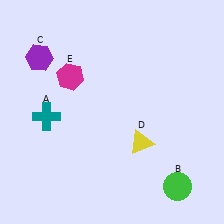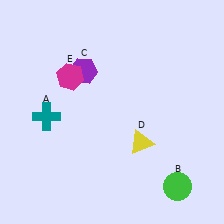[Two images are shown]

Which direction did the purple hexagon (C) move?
The purple hexagon (C) moved right.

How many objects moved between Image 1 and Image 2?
1 object moved between the two images.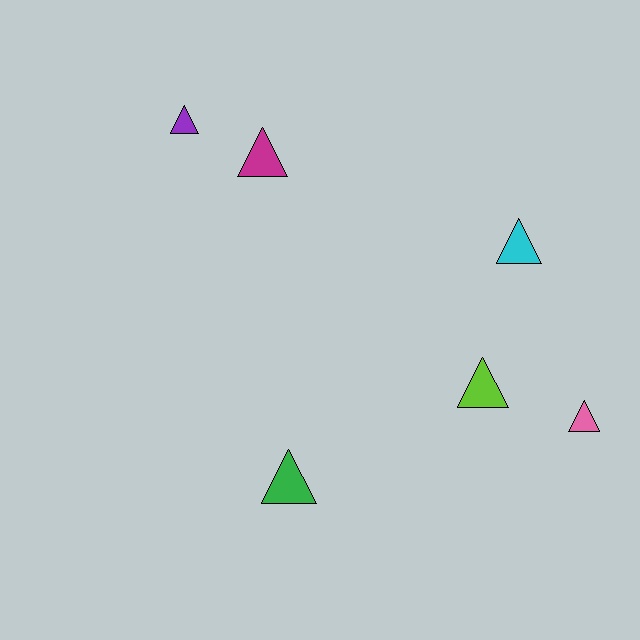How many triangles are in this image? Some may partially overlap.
There are 6 triangles.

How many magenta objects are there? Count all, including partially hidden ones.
There is 1 magenta object.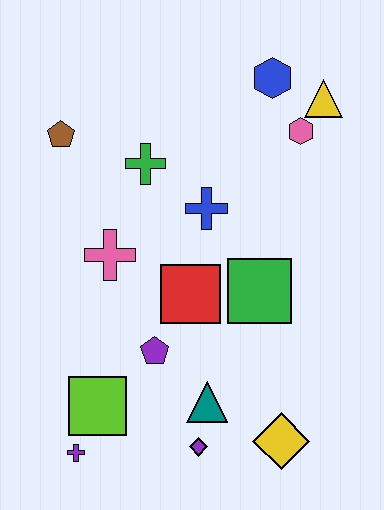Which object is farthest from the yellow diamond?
The brown pentagon is farthest from the yellow diamond.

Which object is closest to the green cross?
The blue cross is closest to the green cross.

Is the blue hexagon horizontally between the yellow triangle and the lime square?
Yes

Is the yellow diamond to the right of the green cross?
Yes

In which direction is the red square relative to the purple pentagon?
The red square is above the purple pentagon.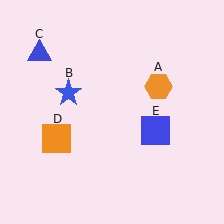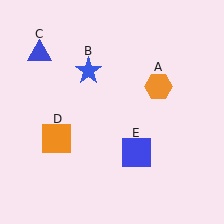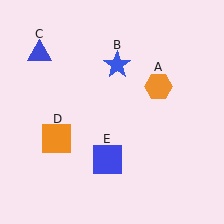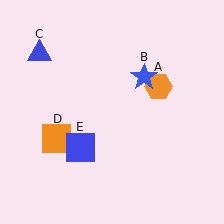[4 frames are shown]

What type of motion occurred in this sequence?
The blue star (object B), blue square (object E) rotated clockwise around the center of the scene.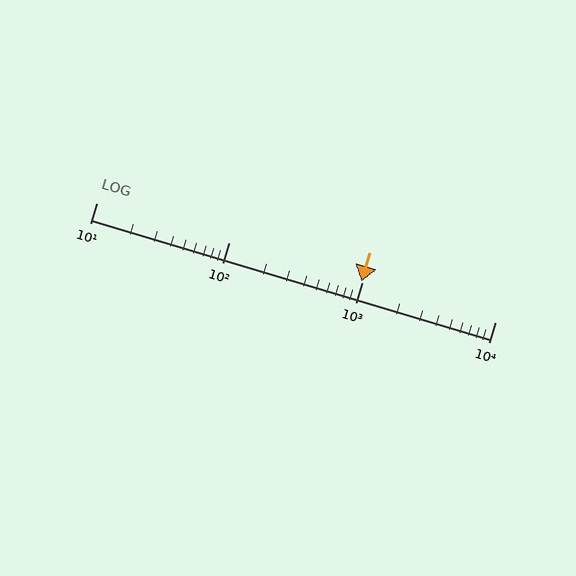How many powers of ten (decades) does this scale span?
The scale spans 3 decades, from 10 to 10000.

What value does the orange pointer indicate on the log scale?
The pointer indicates approximately 980.